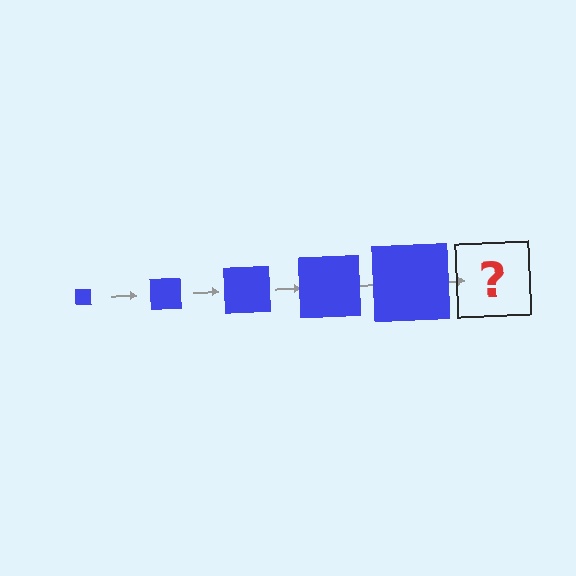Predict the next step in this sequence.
The next step is a blue square, larger than the previous one.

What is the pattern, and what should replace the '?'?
The pattern is that the square gets progressively larger each step. The '?' should be a blue square, larger than the previous one.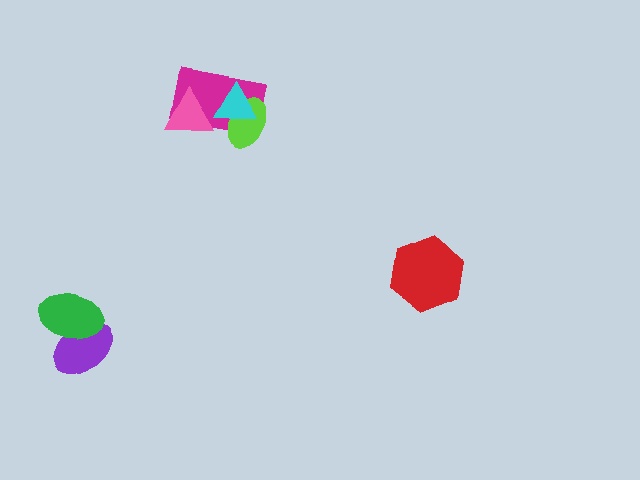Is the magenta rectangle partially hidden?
Yes, it is partially covered by another shape.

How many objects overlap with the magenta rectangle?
3 objects overlap with the magenta rectangle.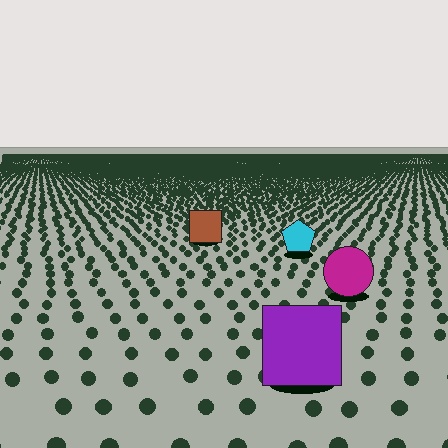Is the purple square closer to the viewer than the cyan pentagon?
Yes. The purple square is closer — you can tell from the texture gradient: the ground texture is coarser near it.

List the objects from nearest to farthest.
From nearest to farthest: the purple square, the magenta circle, the cyan pentagon, the brown square.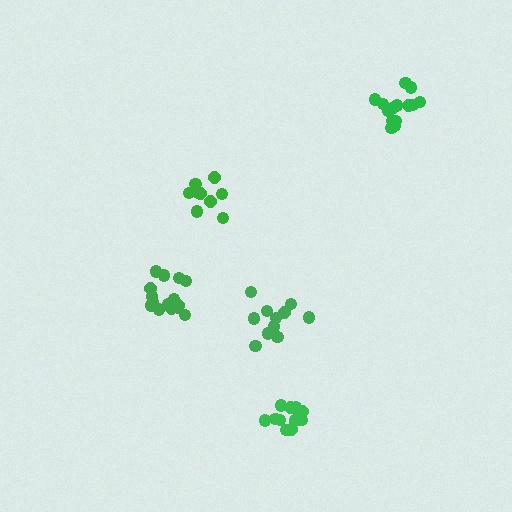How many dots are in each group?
Group 1: 12 dots, Group 2: 9 dots, Group 3: 15 dots, Group 4: 15 dots, Group 5: 11 dots (62 total).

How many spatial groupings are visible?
There are 5 spatial groupings.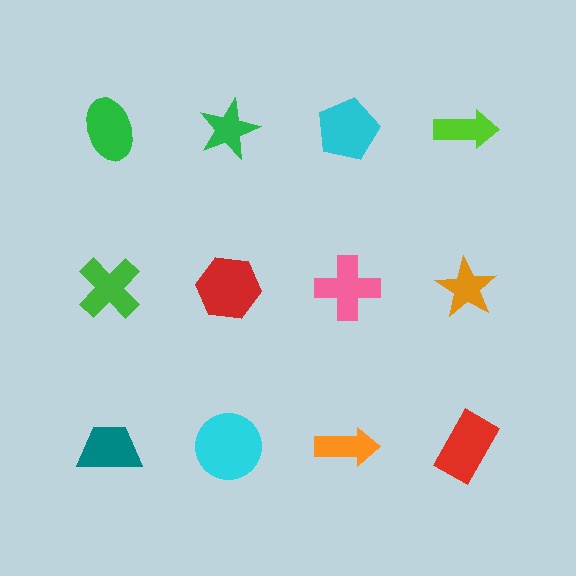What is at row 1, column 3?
A cyan pentagon.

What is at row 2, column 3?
A pink cross.